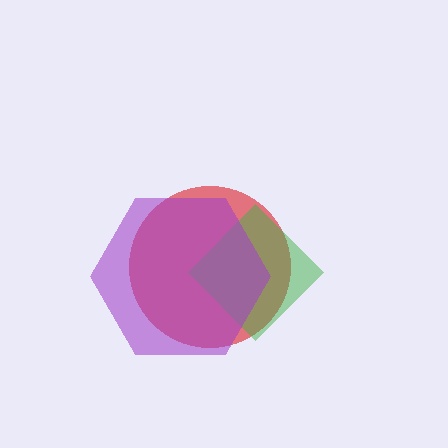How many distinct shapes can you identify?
There are 3 distinct shapes: a red circle, a green diamond, a purple hexagon.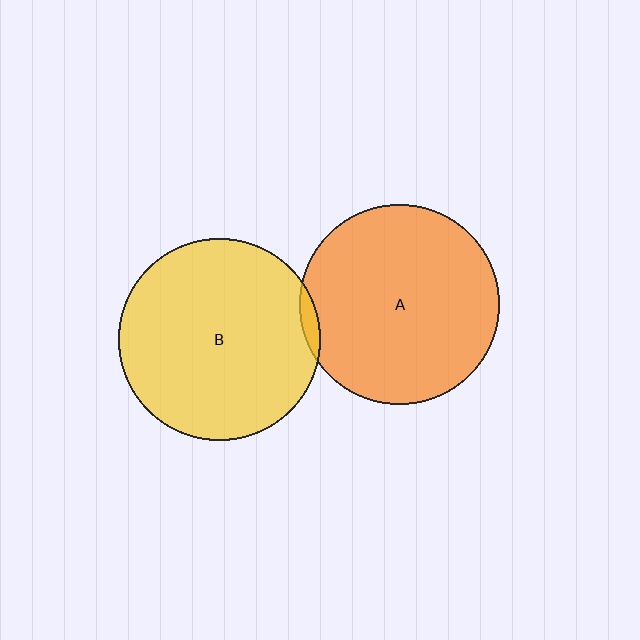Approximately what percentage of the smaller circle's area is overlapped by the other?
Approximately 5%.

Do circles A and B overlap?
Yes.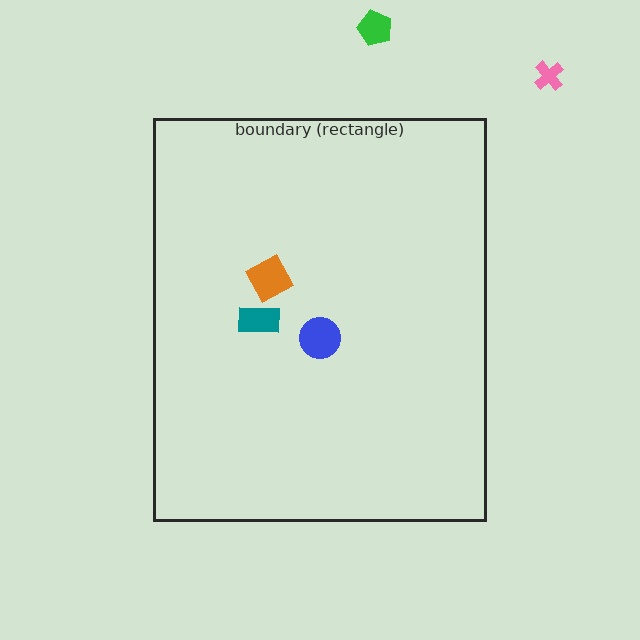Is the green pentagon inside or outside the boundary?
Outside.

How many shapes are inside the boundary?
3 inside, 2 outside.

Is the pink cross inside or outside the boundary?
Outside.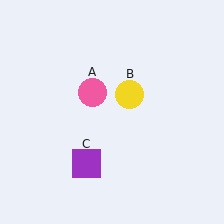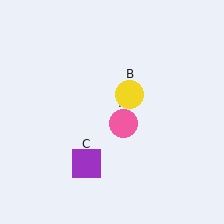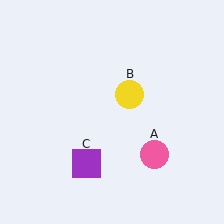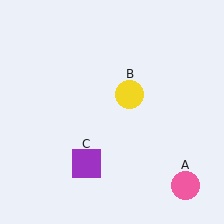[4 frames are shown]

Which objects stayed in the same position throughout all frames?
Yellow circle (object B) and purple square (object C) remained stationary.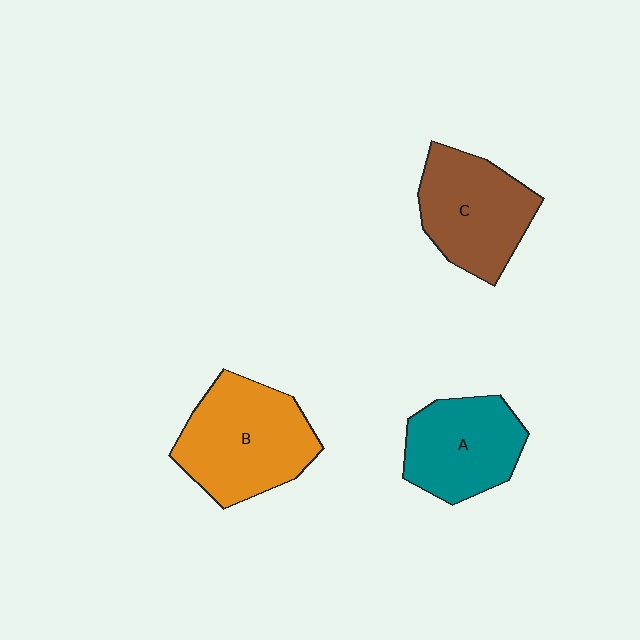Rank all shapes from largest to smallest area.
From largest to smallest: B (orange), C (brown), A (teal).